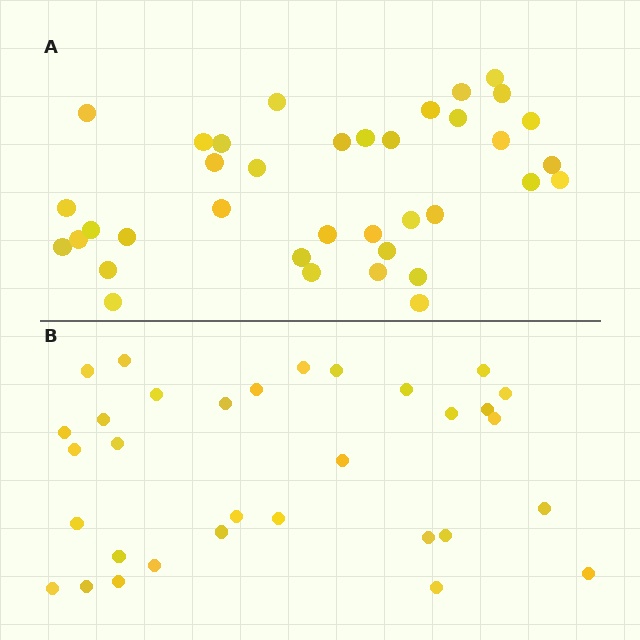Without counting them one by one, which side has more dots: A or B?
Region A (the top region) has more dots.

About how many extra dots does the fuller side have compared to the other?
Region A has about 5 more dots than region B.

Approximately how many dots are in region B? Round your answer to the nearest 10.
About 30 dots. (The exact count is 32, which rounds to 30.)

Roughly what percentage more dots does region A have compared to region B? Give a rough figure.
About 15% more.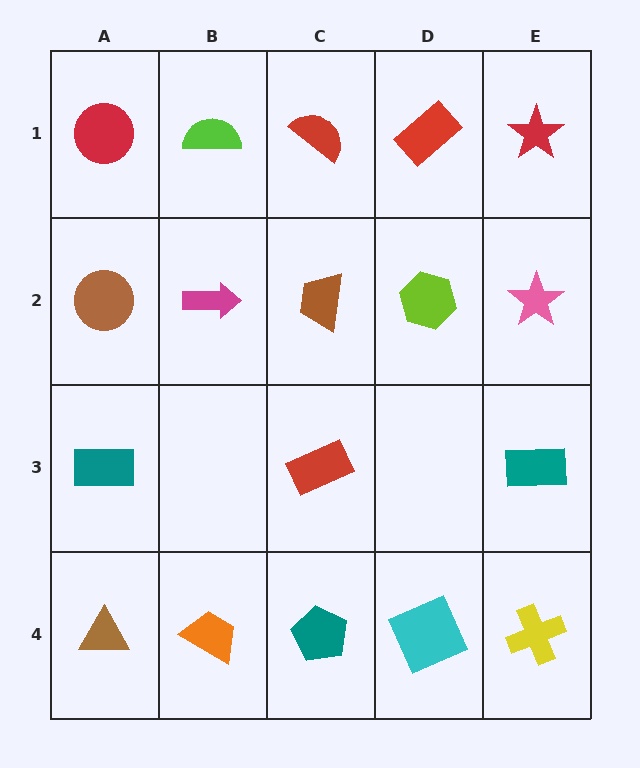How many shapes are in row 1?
5 shapes.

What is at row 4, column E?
A yellow cross.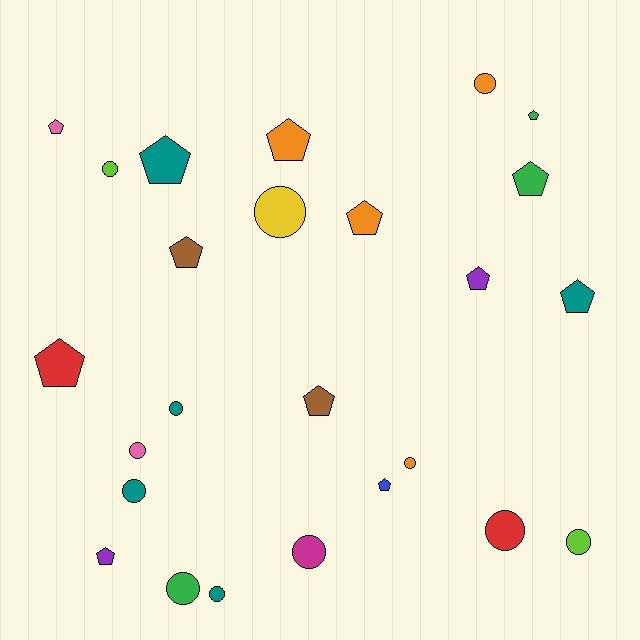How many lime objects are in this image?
There are 2 lime objects.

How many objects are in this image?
There are 25 objects.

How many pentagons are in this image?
There are 13 pentagons.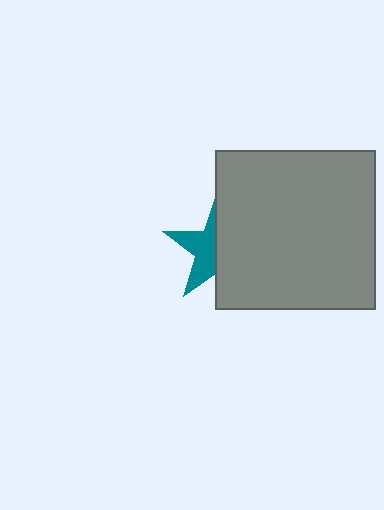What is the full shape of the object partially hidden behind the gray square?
The partially hidden object is a teal star.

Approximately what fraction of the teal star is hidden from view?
Roughly 54% of the teal star is hidden behind the gray square.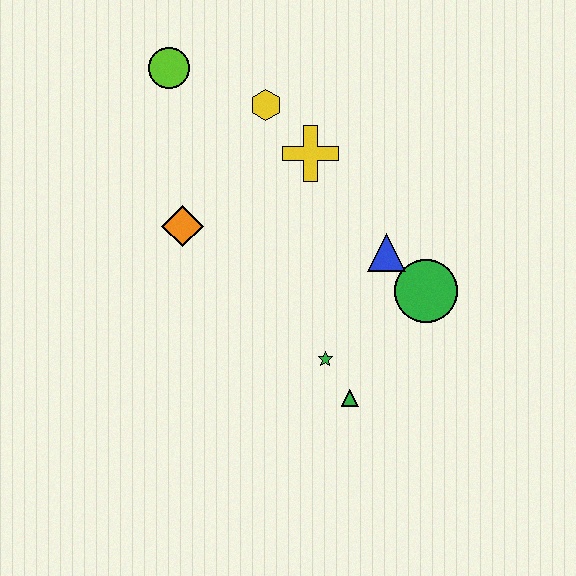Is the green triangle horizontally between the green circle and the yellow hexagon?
Yes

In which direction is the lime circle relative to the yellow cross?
The lime circle is to the left of the yellow cross.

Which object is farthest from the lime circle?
The green triangle is farthest from the lime circle.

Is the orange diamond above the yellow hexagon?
No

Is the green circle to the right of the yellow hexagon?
Yes